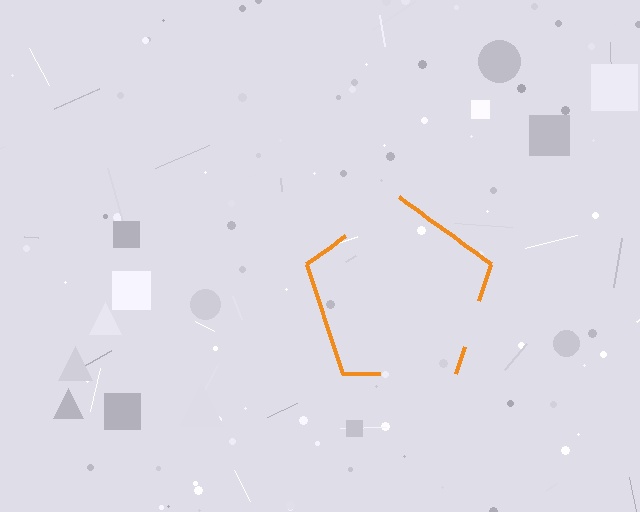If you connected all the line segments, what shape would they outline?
They would outline a pentagon.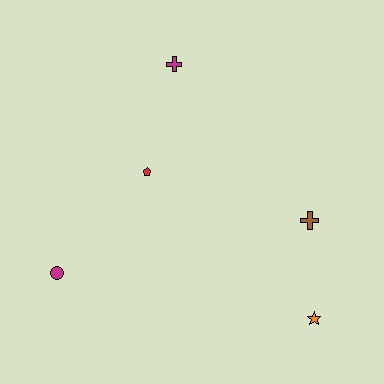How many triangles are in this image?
There are no triangles.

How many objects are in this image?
There are 5 objects.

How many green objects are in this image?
There are no green objects.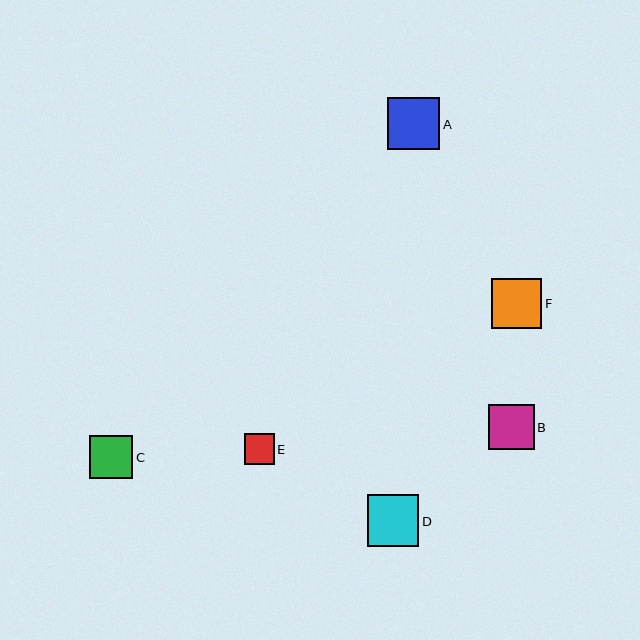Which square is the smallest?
Square E is the smallest with a size of approximately 30 pixels.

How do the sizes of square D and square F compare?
Square D and square F are approximately the same size.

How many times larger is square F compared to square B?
Square F is approximately 1.1 times the size of square B.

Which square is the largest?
Square A is the largest with a size of approximately 52 pixels.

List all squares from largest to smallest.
From largest to smallest: A, D, F, B, C, E.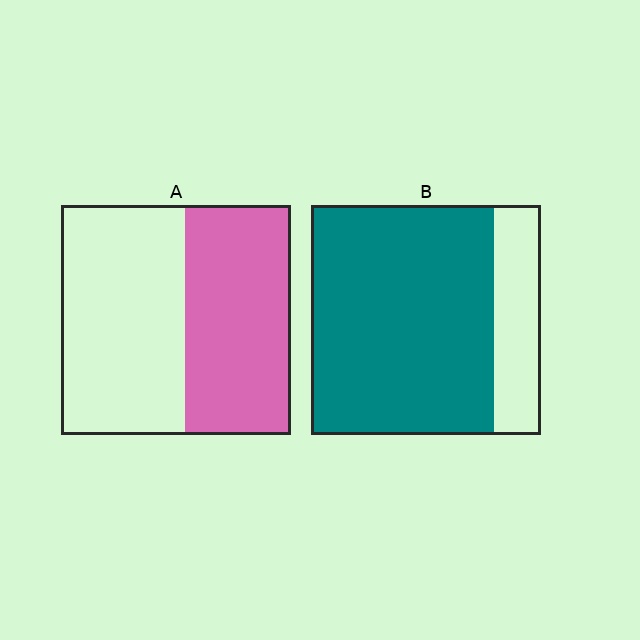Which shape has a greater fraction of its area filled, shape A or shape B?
Shape B.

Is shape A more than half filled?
Roughly half.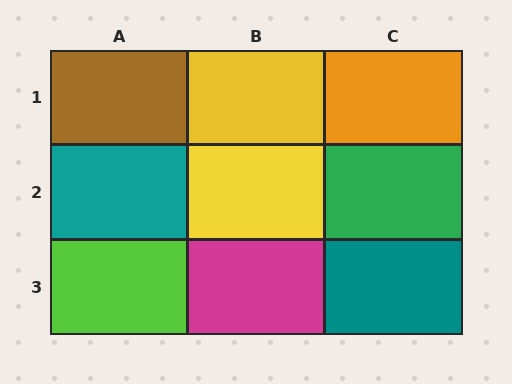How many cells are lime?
1 cell is lime.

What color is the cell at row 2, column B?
Yellow.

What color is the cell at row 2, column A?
Teal.